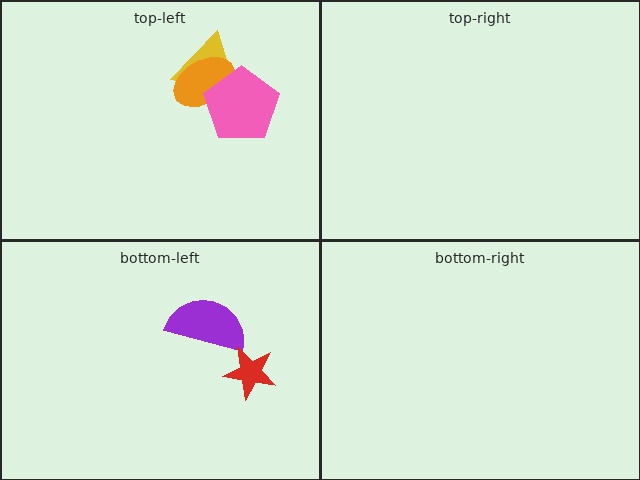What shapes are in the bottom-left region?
The purple semicircle, the red star.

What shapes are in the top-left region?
The yellow triangle, the orange ellipse, the pink pentagon.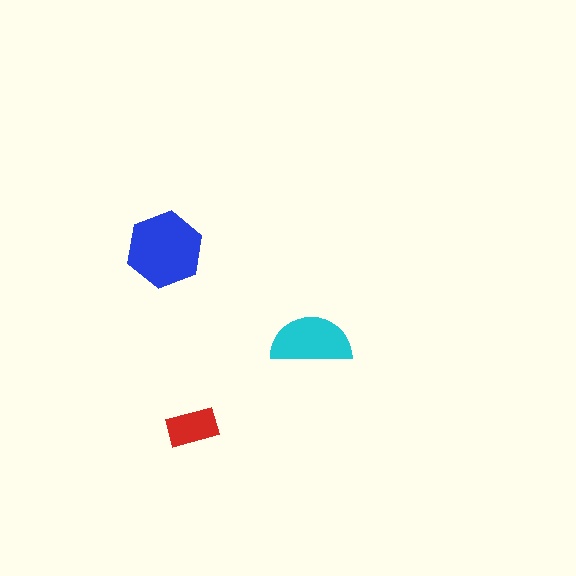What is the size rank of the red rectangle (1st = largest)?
3rd.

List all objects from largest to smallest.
The blue hexagon, the cyan semicircle, the red rectangle.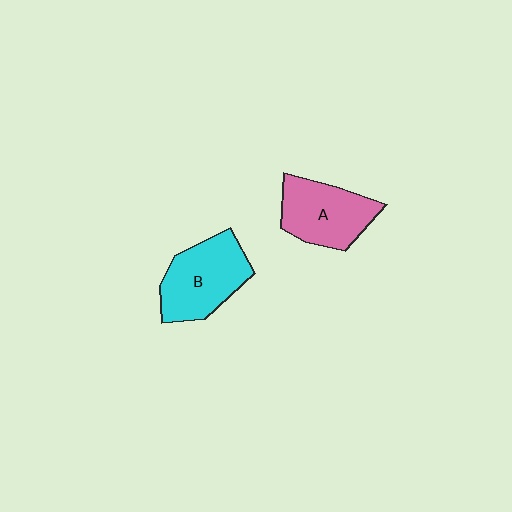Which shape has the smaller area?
Shape A (pink).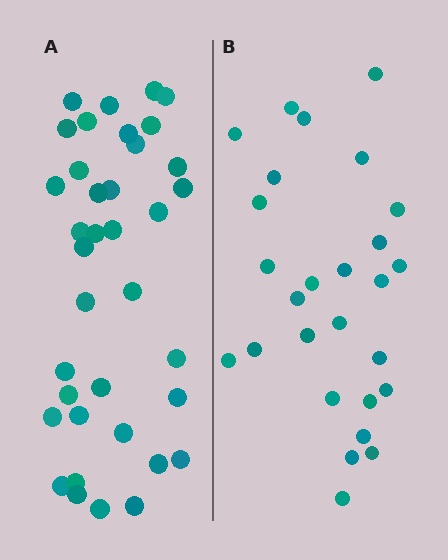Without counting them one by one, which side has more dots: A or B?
Region A (the left region) has more dots.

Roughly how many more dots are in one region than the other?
Region A has roughly 10 or so more dots than region B.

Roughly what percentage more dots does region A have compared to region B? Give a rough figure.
About 35% more.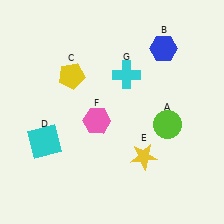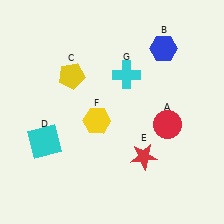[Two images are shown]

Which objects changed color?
A changed from lime to red. E changed from yellow to red. F changed from pink to yellow.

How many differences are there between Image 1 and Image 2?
There are 3 differences between the two images.